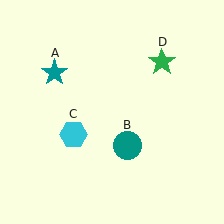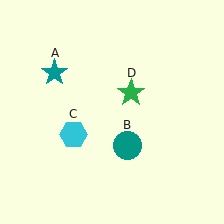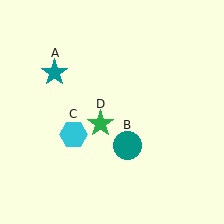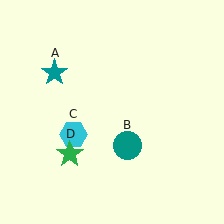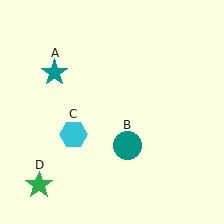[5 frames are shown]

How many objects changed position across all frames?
1 object changed position: green star (object D).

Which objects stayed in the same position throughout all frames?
Teal star (object A) and teal circle (object B) and cyan hexagon (object C) remained stationary.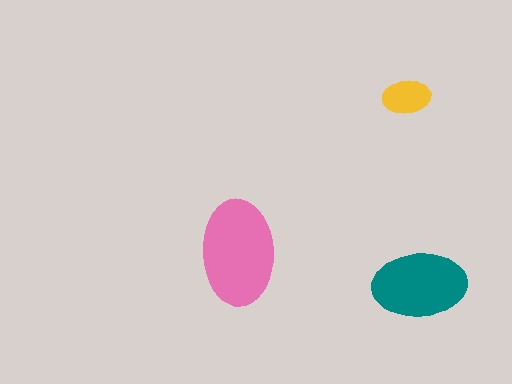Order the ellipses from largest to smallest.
the pink one, the teal one, the yellow one.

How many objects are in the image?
There are 3 objects in the image.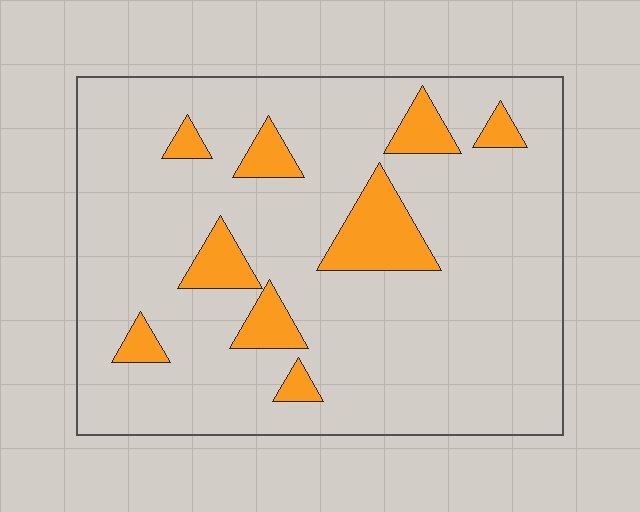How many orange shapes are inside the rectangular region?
9.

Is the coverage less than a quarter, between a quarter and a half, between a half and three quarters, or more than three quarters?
Less than a quarter.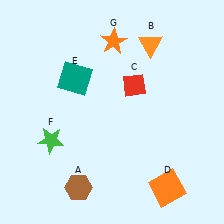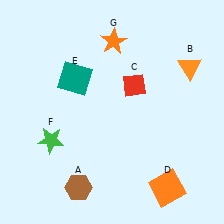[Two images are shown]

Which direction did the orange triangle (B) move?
The orange triangle (B) moved right.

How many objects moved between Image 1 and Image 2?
1 object moved between the two images.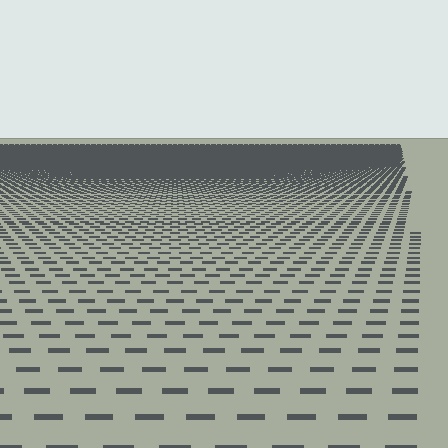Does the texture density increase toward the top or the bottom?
Density increases toward the top.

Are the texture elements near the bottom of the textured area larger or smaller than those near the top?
Larger. Near the bottom, elements are closer to the viewer and appear at a bigger on-screen size.